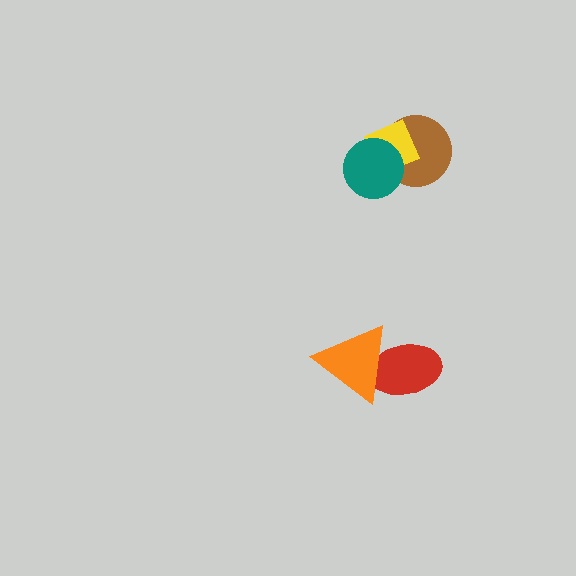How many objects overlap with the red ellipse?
1 object overlaps with the red ellipse.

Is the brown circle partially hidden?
Yes, it is partially covered by another shape.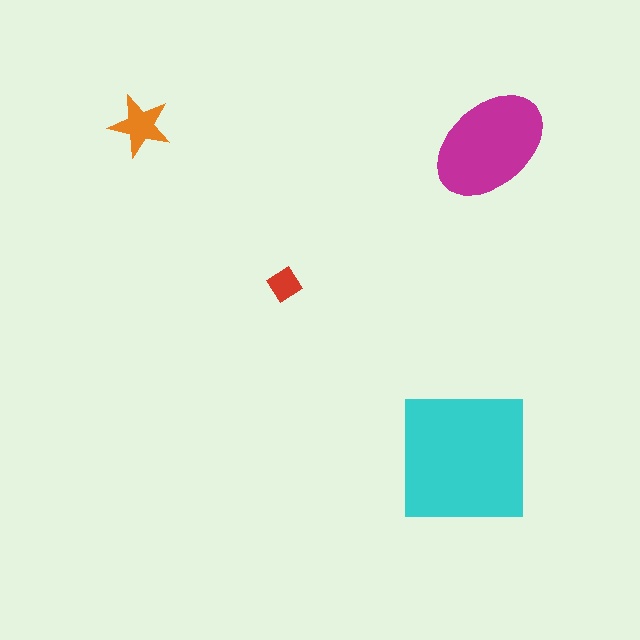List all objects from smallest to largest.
The red diamond, the orange star, the magenta ellipse, the cyan square.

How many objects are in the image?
There are 4 objects in the image.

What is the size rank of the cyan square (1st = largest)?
1st.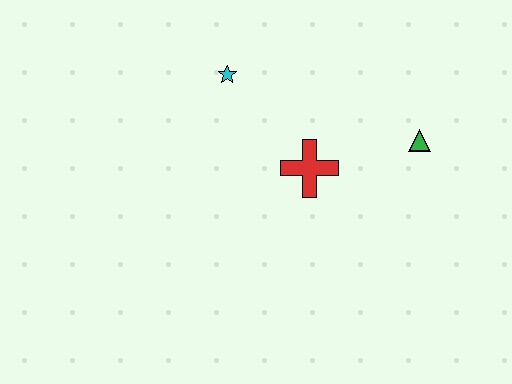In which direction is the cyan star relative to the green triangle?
The cyan star is to the left of the green triangle.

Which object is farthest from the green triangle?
The cyan star is farthest from the green triangle.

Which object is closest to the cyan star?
The red cross is closest to the cyan star.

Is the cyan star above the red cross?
Yes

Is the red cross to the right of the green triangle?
No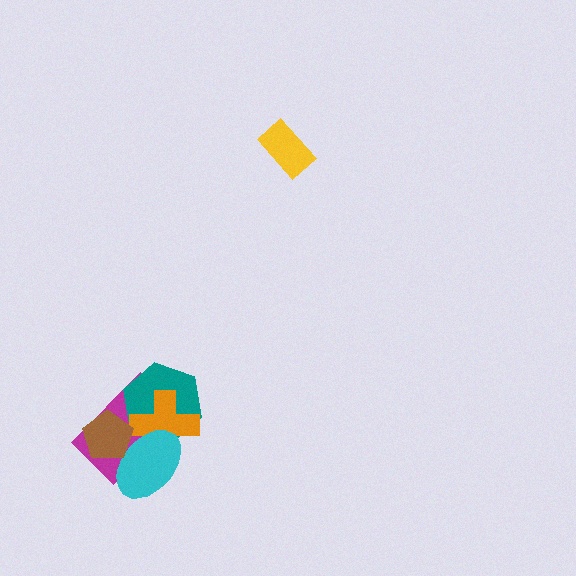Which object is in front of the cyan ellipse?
The brown pentagon is in front of the cyan ellipse.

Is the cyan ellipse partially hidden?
Yes, it is partially covered by another shape.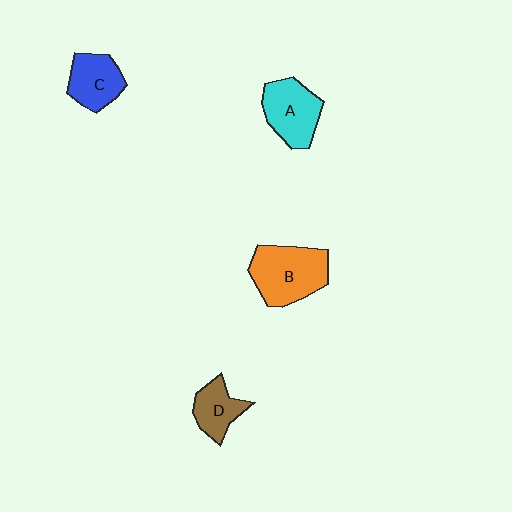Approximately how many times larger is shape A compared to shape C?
Approximately 1.2 times.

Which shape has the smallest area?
Shape D (brown).